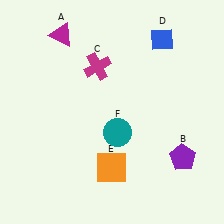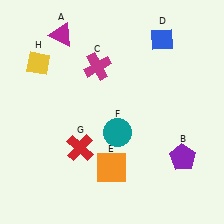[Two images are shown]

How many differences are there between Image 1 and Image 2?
There are 2 differences between the two images.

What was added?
A red cross (G), a yellow diamond (H) were added in Image 2.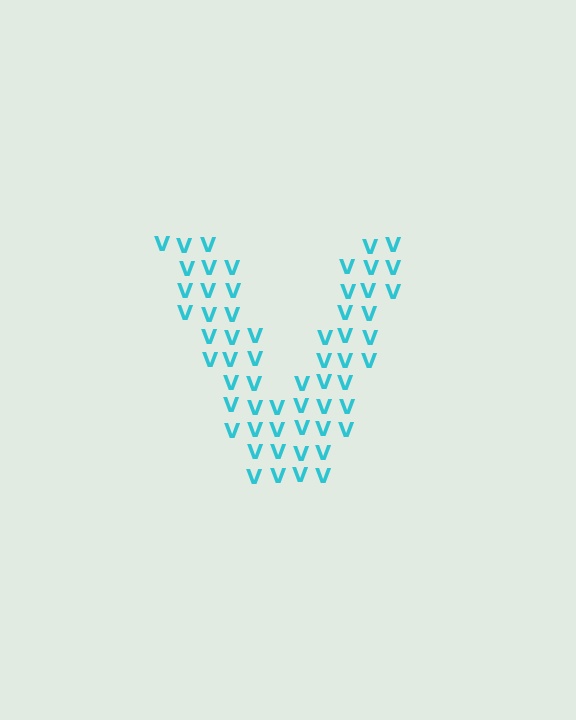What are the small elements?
The small elements are letter V's.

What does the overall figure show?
The overall figure shows the letter V.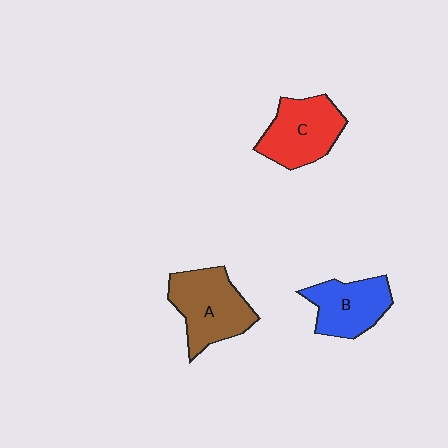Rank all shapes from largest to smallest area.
From largest to smallest: A (brown), C (red), B (blue).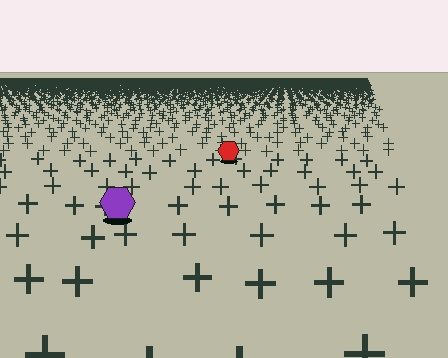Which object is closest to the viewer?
The purple hexagon is closest. The texture marks near it are larger and more spread out.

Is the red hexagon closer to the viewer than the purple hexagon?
No. The purple hexagon is closer — you can tell from the texture gradient: the ground texture is coarser near it.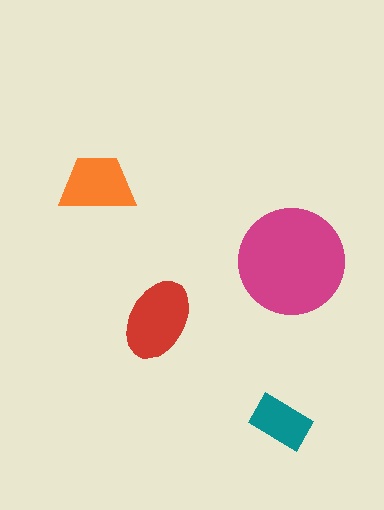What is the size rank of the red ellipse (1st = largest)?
2nd.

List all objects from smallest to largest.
The teal rectangle, the orange trapezoid, the red ellipse, the magenta circle.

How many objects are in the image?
There are 4 objects in the image.